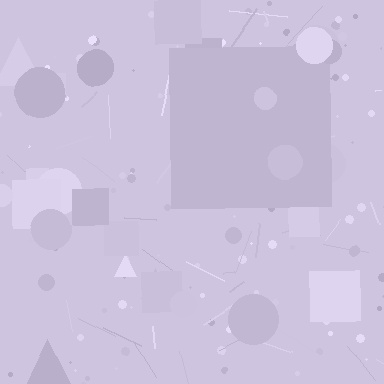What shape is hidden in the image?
A square is hidden in the image.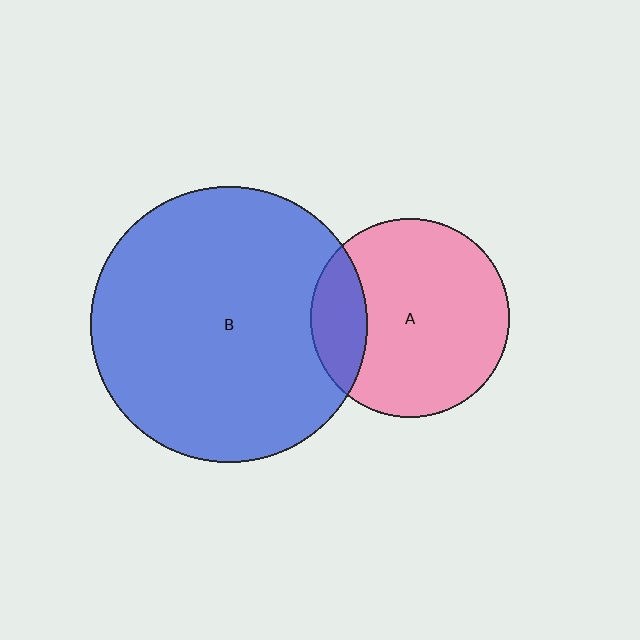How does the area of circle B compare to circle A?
Approximately 1.9 times.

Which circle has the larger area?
Circle B (blue).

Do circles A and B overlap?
Yes.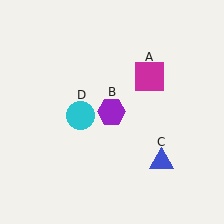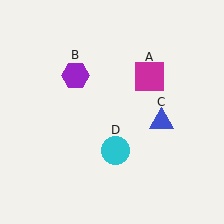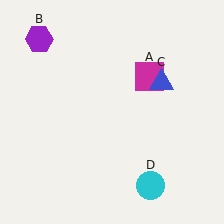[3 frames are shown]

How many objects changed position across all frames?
3 objects changed position: purple hexagon (object B), blue triangle (object C), cyan circle (object D).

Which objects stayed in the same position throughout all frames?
Magenta square (object A) remained stationary.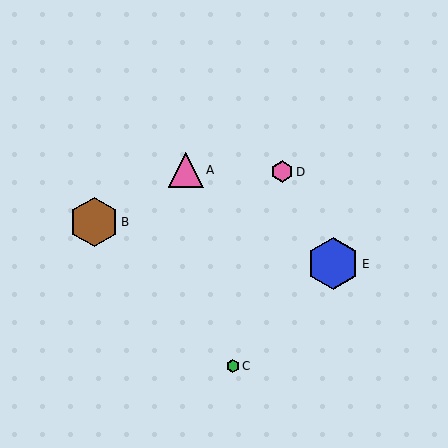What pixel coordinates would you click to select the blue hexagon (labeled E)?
Click at (333, 264) to select the blue hexagon E.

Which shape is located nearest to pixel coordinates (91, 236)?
The brown hexagon (labeled B) at (94, 222) is nearest to that location.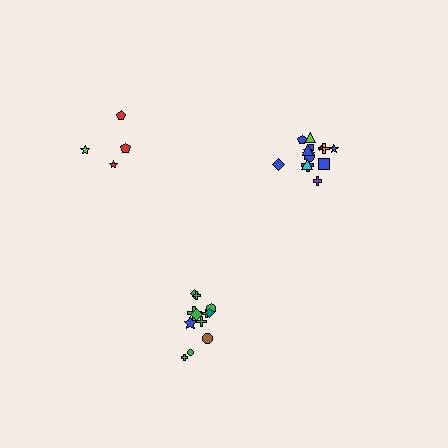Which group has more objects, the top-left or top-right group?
The top-right group.